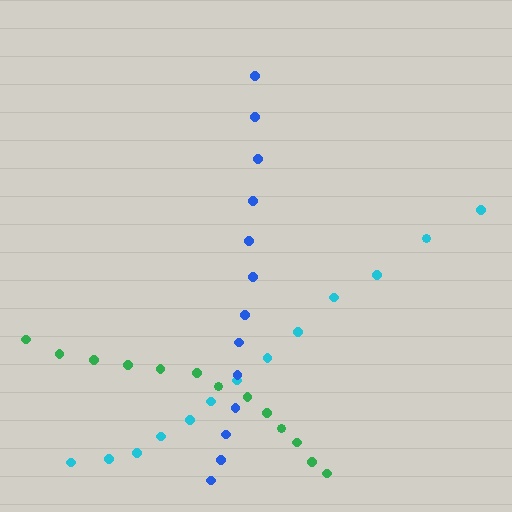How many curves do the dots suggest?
There are 3 distinct paths.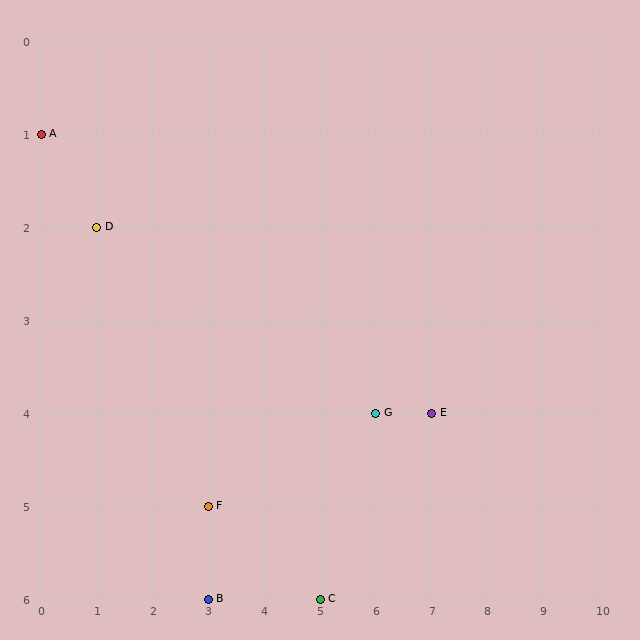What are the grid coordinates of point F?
Point F is at grid coordinates (3, 5).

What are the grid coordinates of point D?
Point D is at grid coordinates (1, 2).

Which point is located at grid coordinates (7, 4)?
Point E is at (7, 4).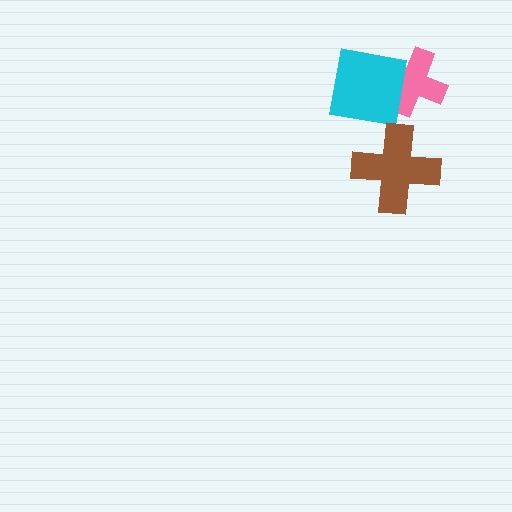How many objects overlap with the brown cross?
0 objects overlap with the brown cross.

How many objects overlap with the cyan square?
1 object overlaps with the cyan square.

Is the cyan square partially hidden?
No, no other shape covers it.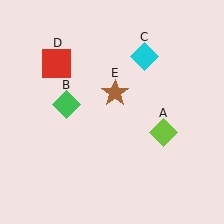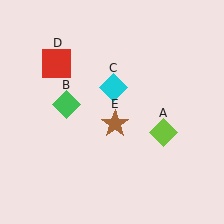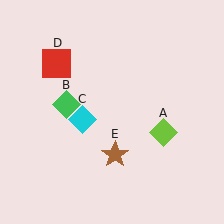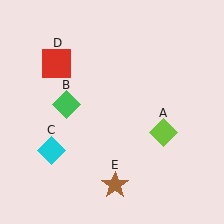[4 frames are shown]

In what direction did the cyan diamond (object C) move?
The cyan diamond (object C) moved down and to the left.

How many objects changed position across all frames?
2 objects changed position: cyan diamond (object C), brown star (object E).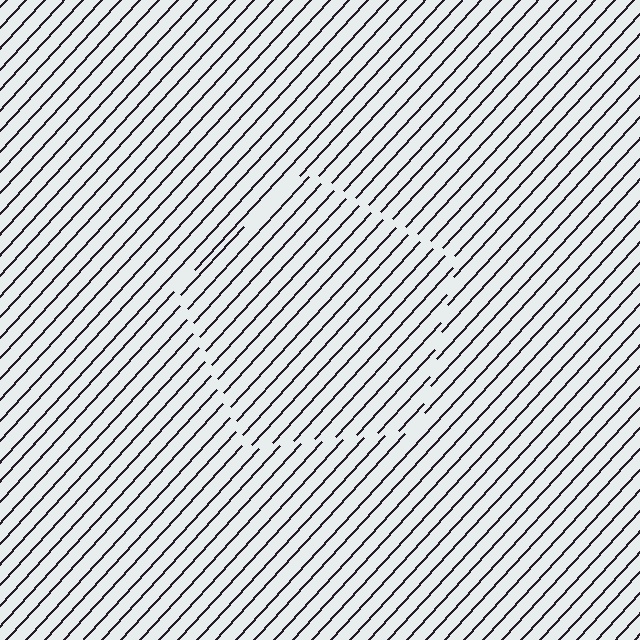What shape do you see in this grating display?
An illusory pentagon. The interior of the shape contains the same grating, shifted by half a period — the contour is defined by the phase discontinuity where line-ends from the inner and outer gratings abut.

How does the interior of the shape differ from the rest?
The interior of the shape contains the same grating, shifted by half a period — the contour is defined by the phase discontinuity where line-ends from the inner and outer gratings abut.